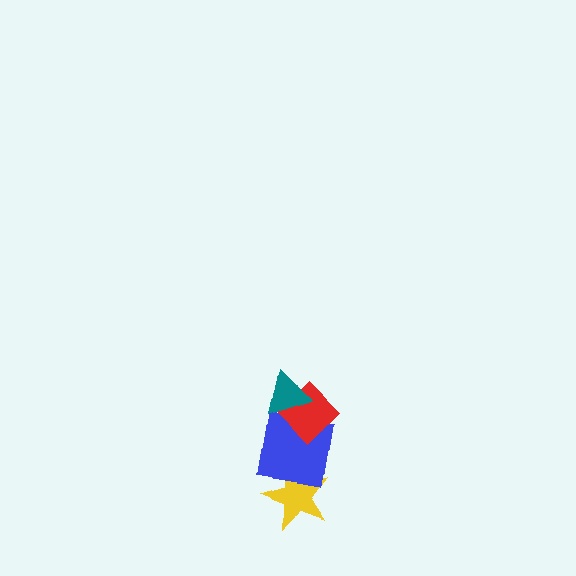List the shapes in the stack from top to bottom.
From top to bottom: the teal triangle, the red diamond, the blue square, the yellow star.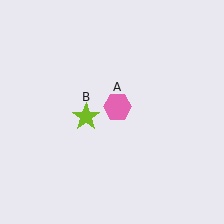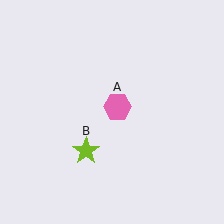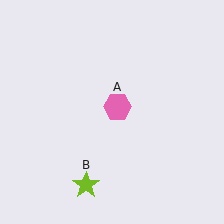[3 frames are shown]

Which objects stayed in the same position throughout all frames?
Pink hexagon (object A) remained stationary.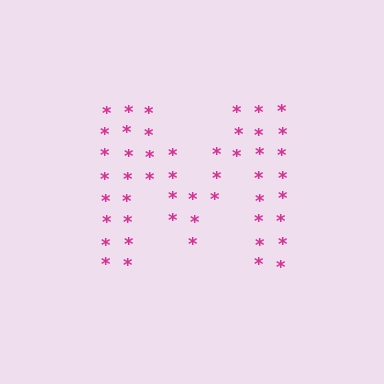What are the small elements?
The small elements are asterisks.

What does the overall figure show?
The overall figure shows the letter M.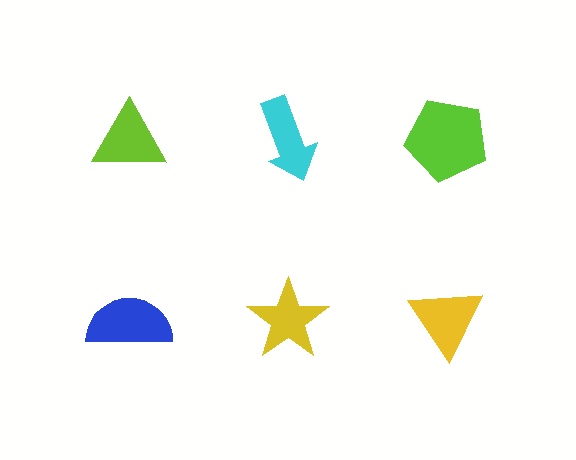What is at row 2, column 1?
A blue semicircle.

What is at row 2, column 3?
A yellow triangle.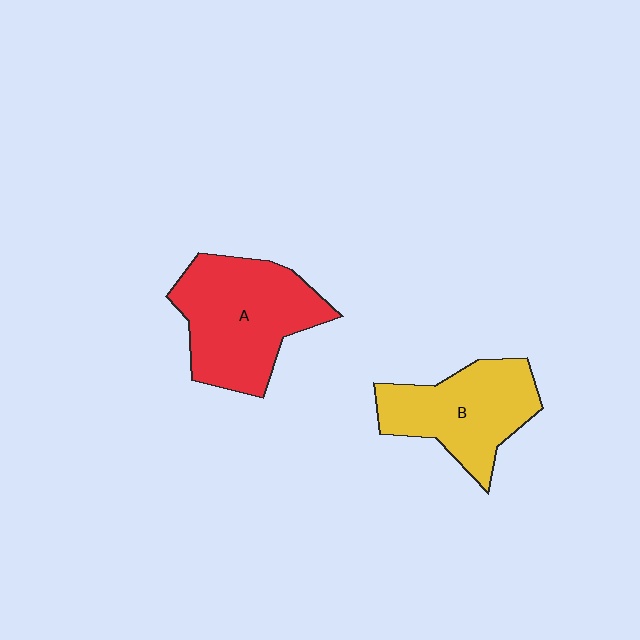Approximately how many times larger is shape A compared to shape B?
Approximately 1.2 times.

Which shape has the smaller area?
Shape B (yellow).